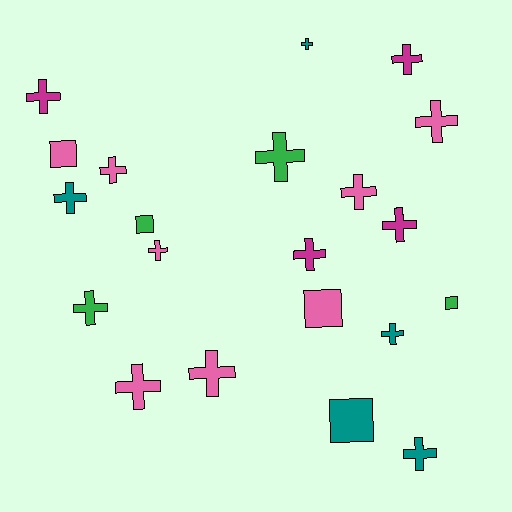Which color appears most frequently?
Pink, with 8 objects.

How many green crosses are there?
There are 2 green crosses.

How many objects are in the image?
There are 21 objects.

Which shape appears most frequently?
Cross, with 16 objects.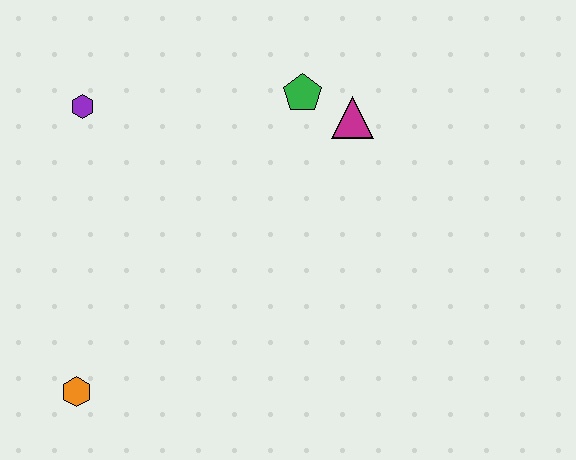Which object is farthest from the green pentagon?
The orange hexagon is farthest from the green pentagon.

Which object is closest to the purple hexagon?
The green pentagon is closest to the purple hexagon.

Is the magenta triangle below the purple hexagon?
Yes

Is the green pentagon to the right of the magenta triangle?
No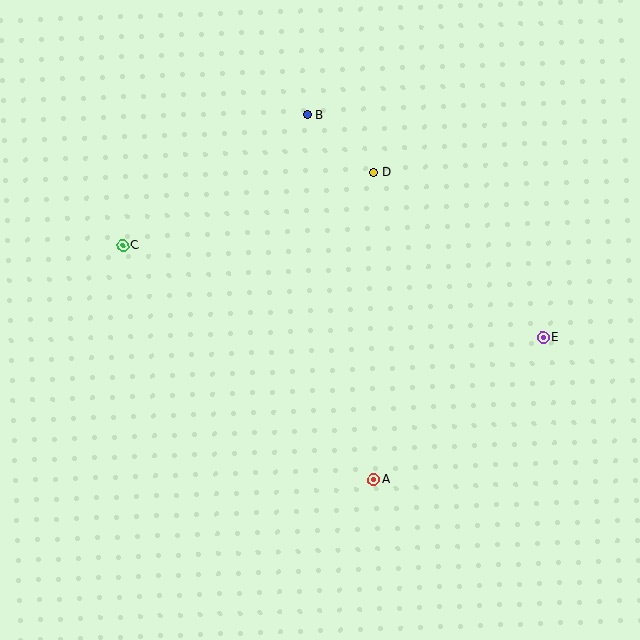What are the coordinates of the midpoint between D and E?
The midpoint between D and E is at (458, 255).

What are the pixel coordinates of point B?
Point B is at (308, 115).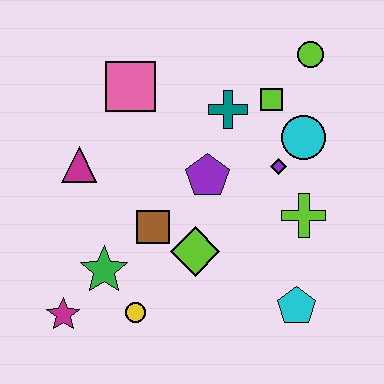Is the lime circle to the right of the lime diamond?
Yes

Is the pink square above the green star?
Yes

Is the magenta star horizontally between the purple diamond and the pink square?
No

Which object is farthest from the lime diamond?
The lime circle is farthest from the lime diamond.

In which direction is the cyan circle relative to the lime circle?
The cyan circle is below the lime circle.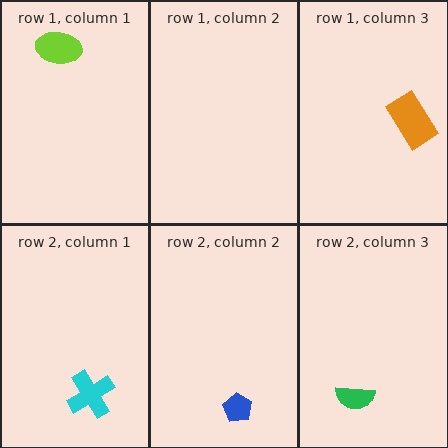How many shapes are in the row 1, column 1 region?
1.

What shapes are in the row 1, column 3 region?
The orange rectangle.